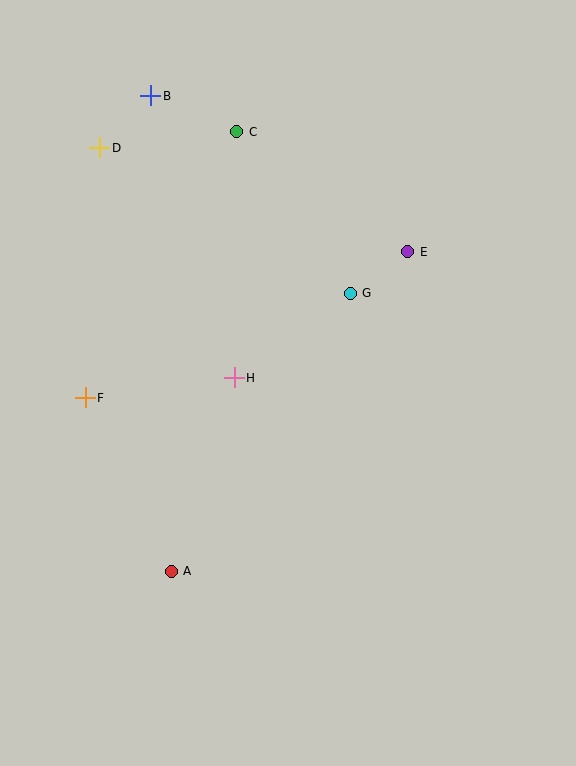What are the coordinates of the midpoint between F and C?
The midpoint between F and C is at (161, 265).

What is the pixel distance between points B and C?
The distance between B and C is 93 pixels.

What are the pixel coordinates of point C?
Point C is at (236, 132).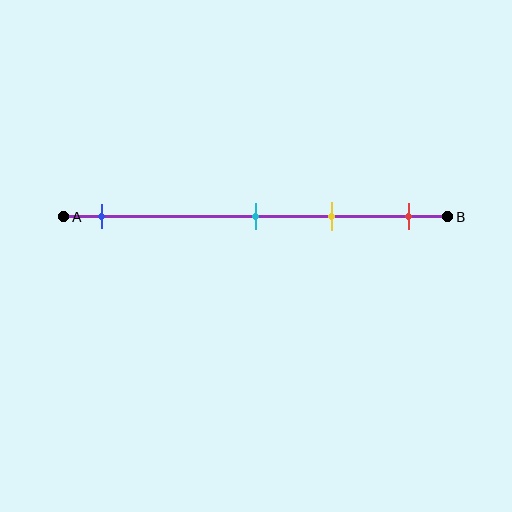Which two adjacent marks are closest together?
The cyan and yellow marks are the closest adjacent pair.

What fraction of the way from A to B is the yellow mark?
The yellow mark is approximately 70% (0.7) of the way from A to B.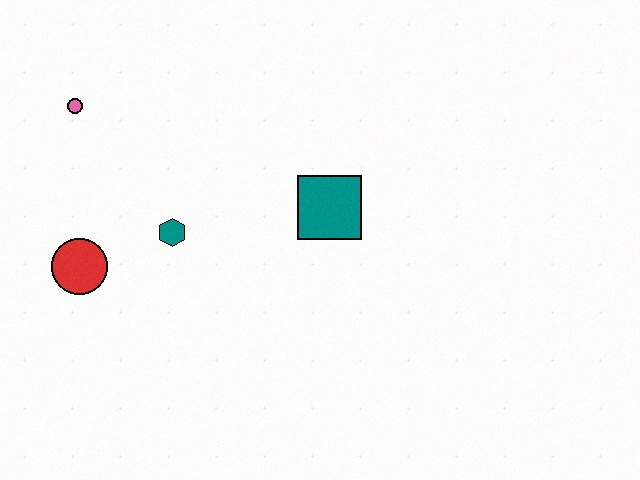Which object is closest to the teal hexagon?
The red circle is closest to the teal hexagon.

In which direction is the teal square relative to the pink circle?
The teal square is to the right of the pink circle.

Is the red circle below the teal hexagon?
Yes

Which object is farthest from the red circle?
The teal square is farthest from the red circle.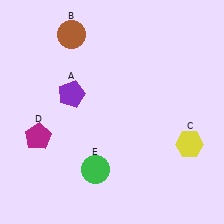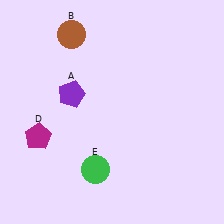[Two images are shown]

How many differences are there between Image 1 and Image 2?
There is 1 difference between the two images.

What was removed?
The yellow hexagon (C) was removed in Image 2.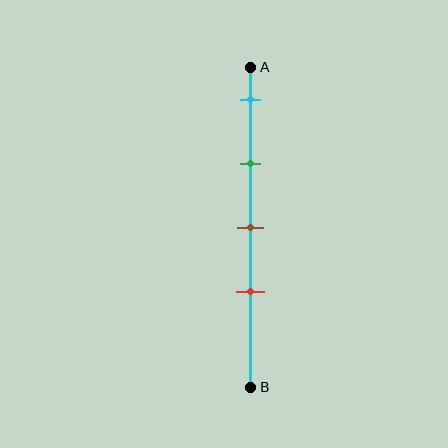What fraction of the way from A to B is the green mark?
The green mark is approximately 30% (0.3) of the way from A to B.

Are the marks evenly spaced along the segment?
Yes, the marks are approximately evenly spaced.